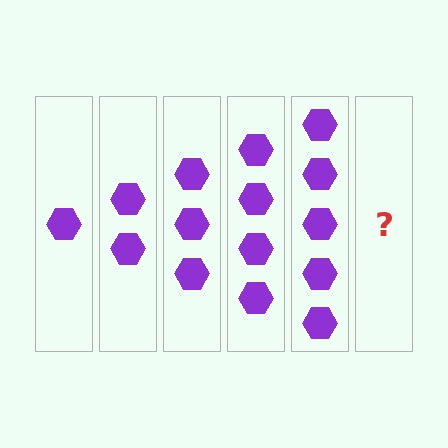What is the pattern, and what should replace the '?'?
The pattern is that each step adds one more hexagon. The '?' should be 6 hexagons.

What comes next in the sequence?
The next element should be 6 hexagons.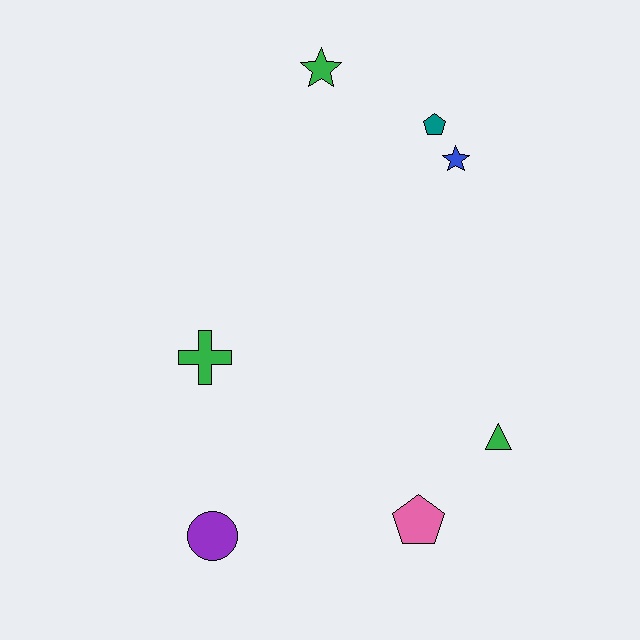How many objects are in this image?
There are 7 objects.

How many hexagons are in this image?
There are no hexagons.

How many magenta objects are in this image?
There are no magenta objects.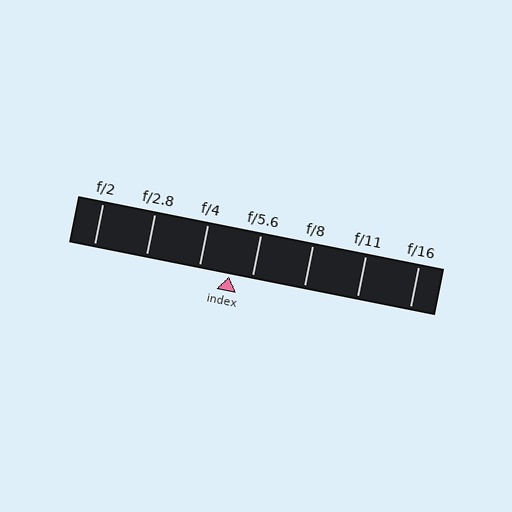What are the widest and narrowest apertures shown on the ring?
The widest aperture shown is f/2 and the narrowest is f/16.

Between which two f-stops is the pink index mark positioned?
The index mark is between f/4 and f/5.6.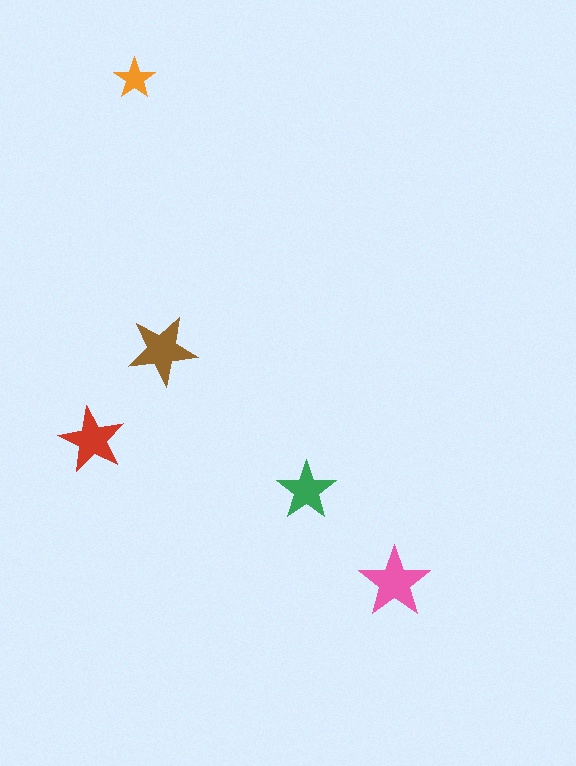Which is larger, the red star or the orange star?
The red one.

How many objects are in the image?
There are 5 objects in the image.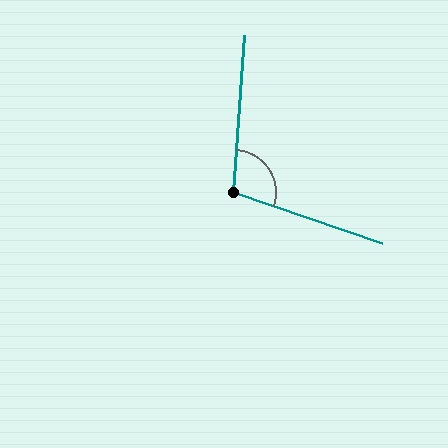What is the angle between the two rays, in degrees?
Approximately 105 degrees.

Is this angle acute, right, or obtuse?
It is obtuse.